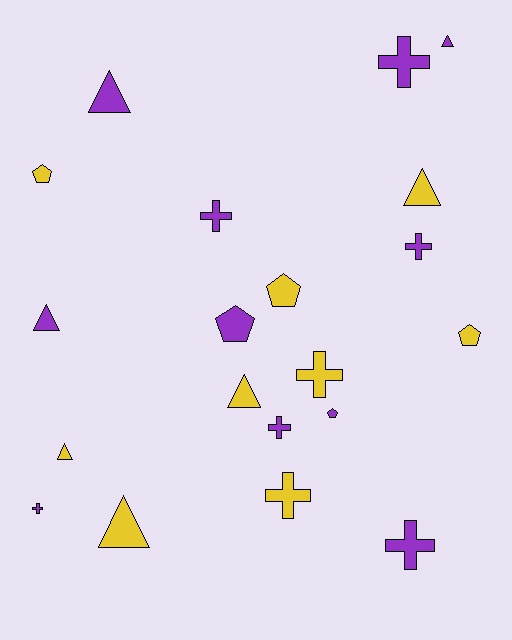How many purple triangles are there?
There are 3 purple triangles.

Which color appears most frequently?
Purple, with 11 objects.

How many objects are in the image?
There are 20 objects.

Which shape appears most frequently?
Cross, with 8 objects.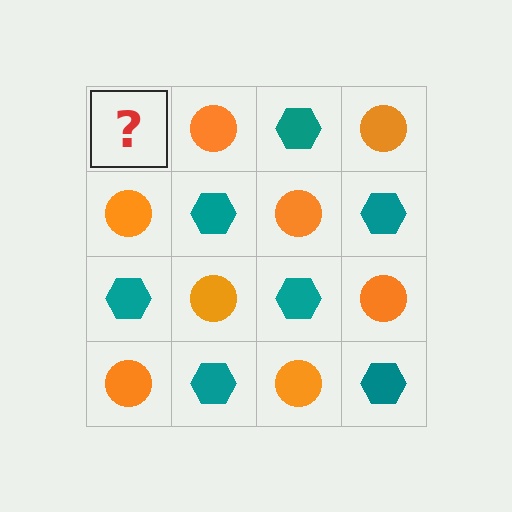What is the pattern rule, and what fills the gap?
The rule is that it alternates teal hexagon and orange circle in a checkerboard pattern. The gap should be filled with a teal hexagon.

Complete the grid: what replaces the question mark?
The question mark should be replaced with a teal hexagon.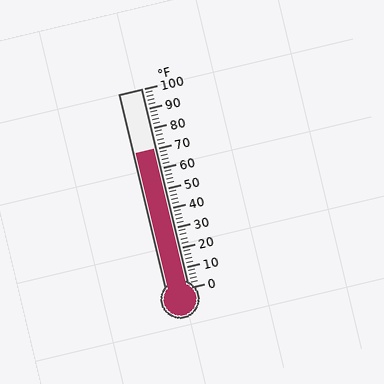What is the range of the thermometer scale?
The thermometer scale ranges from 0°F to 100°F.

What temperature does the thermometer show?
The thermometer shows approximately 70°F.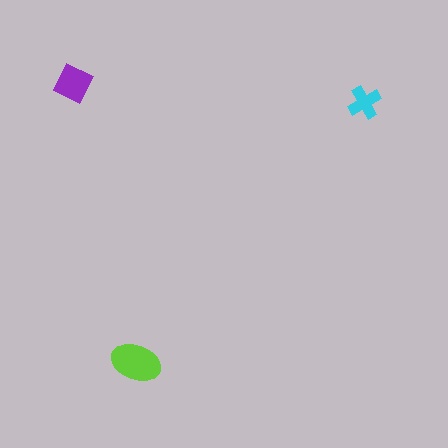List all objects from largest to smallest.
The lime ellipse, the purple square, the cyan cross.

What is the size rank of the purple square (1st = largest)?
2nd.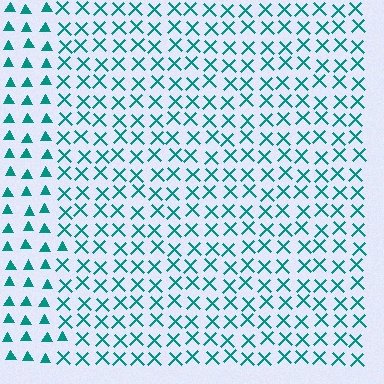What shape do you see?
I see a rectangle.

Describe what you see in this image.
The image is filled with small teal elements arranged in a uniform grid. A rectangle-shaped region contains X marks, while the surrounding area contains triangles. The boundary is defined purely by the change in element shape.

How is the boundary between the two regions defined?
The boundary is defined by a change in element shape: X marks inside vs. triangles outside. All elements share the same color and spacing.